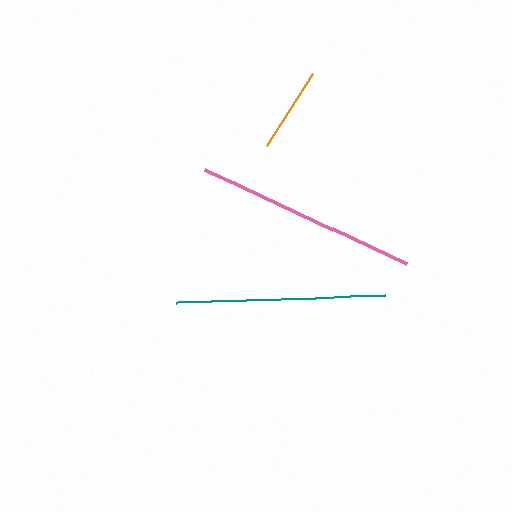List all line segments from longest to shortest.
From longest to shortest: pink, teal, orange.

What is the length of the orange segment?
The orange segment is approximately 86 pixels long.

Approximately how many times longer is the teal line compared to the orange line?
The teal line is approximately 2.5 times the length of the orange line.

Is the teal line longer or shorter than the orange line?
The teal line is longer than the orange line.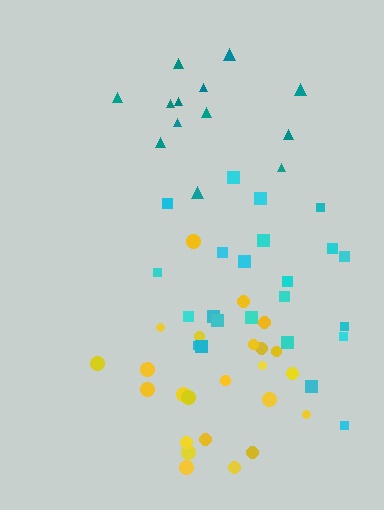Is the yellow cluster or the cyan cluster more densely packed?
Yellow.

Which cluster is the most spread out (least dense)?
Cyan.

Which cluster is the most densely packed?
Yellow.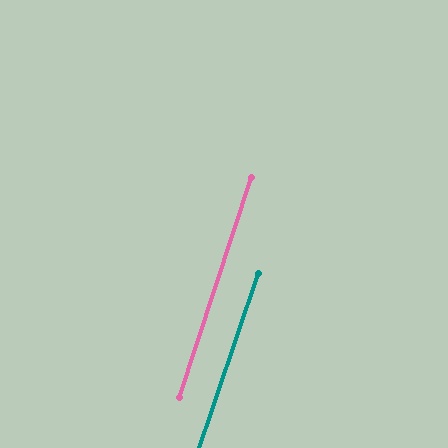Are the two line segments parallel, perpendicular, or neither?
Parallel — their directions differ by only 0.7°.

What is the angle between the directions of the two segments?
Approximately 1 degree.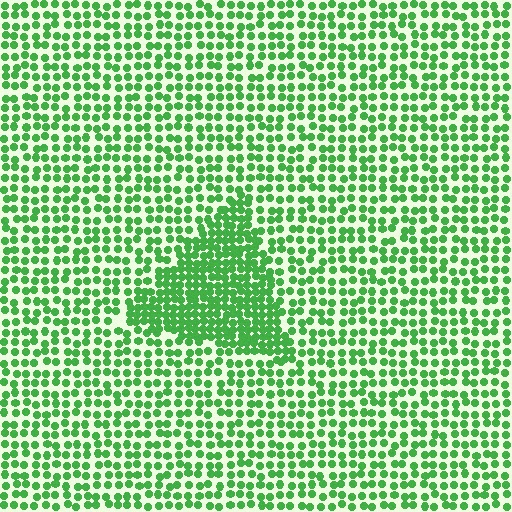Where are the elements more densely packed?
The elements are more densely packed inside the triangle boundary.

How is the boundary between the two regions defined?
The boundary is defined by a change in element density (approximately 1.9x ratio). All elements are the same color, size, and shape.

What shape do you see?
I see a triangle.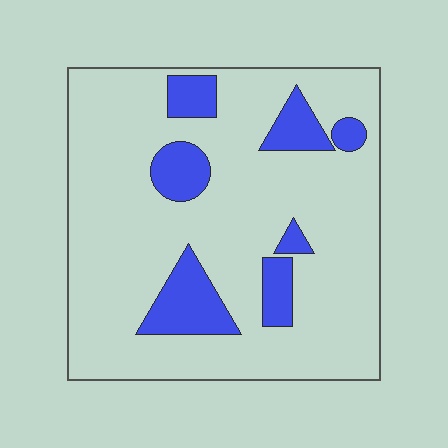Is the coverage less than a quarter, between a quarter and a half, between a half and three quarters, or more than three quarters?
Less than a quarter.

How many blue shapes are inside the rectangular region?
7.